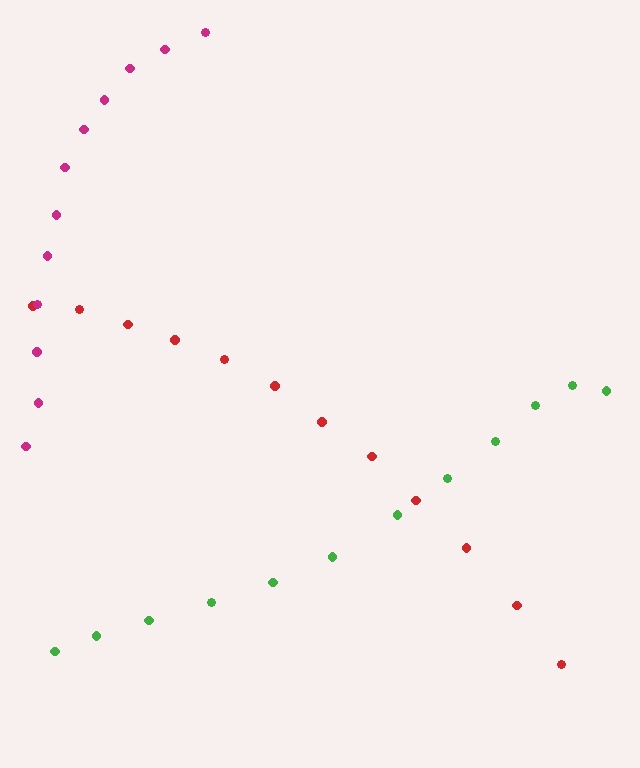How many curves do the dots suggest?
There are 3 distinct paths.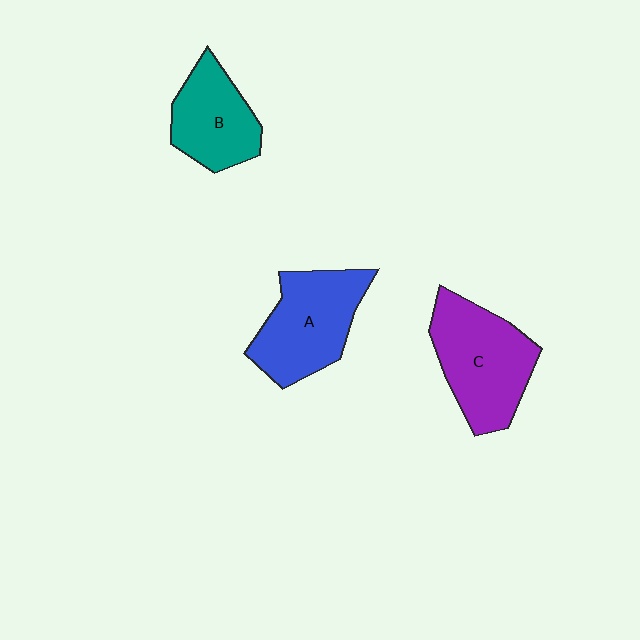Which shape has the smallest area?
Shape B (teal).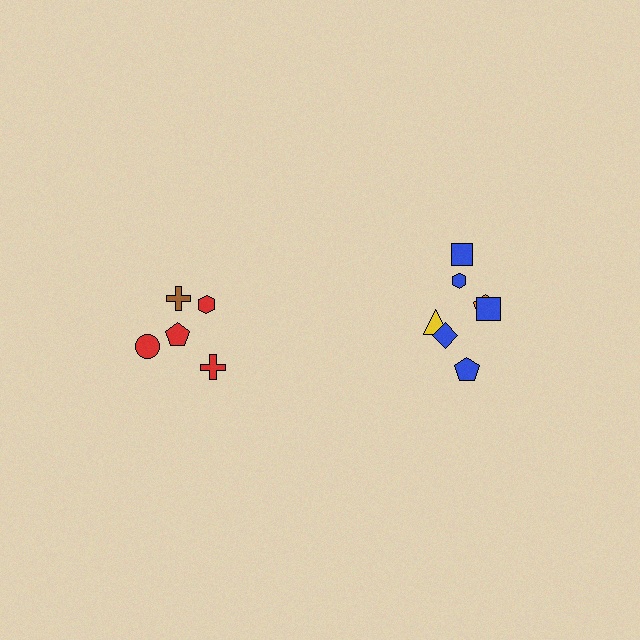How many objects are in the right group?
There are 7 objects.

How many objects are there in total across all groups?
There are 12 objects.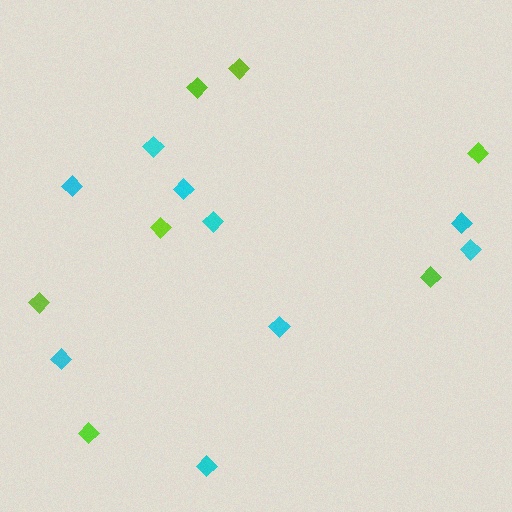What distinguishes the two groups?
There are 2 groups: one group of lime diamonds (7) and one group of cyan diamonds (9).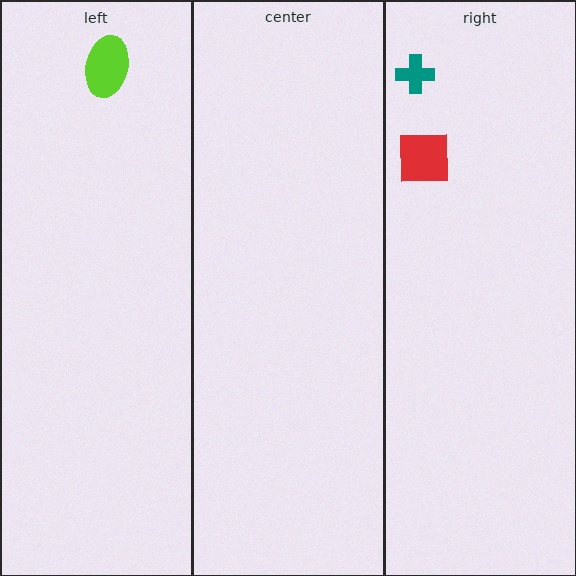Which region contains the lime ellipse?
The left region.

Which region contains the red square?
The right region.